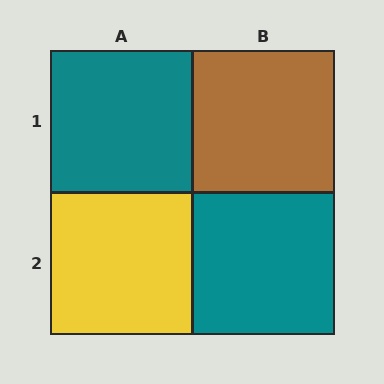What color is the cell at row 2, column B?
Teal.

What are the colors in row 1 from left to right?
Teal, brown.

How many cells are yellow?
1 cell is yellow.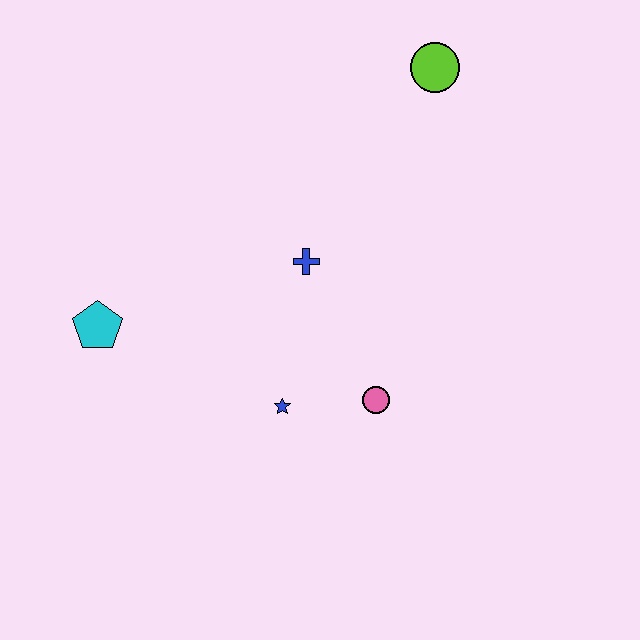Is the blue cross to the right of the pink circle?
No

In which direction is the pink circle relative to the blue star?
The pink circle is to the right of the blue star.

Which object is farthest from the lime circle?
The cyan pentagon is farthest from the lime circle.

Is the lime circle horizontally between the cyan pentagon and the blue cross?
No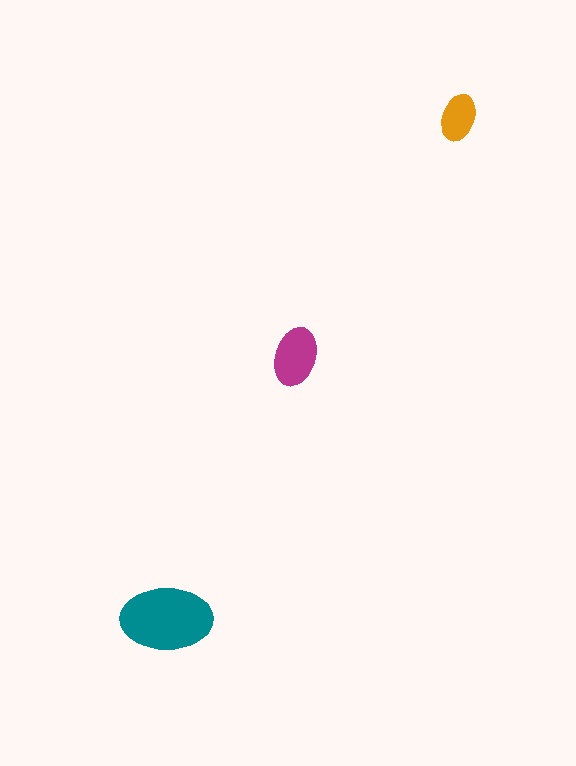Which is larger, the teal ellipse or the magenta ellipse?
The teal one.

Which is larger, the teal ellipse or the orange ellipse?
The teal one.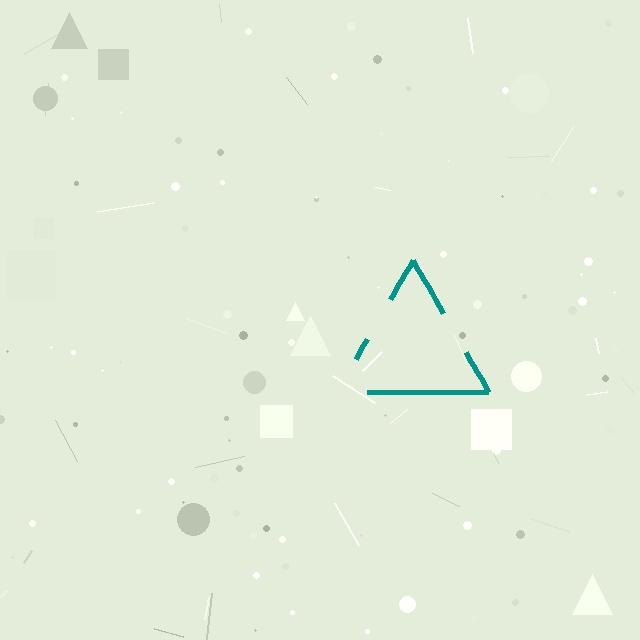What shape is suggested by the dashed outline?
The dashed outline suggests a triangle.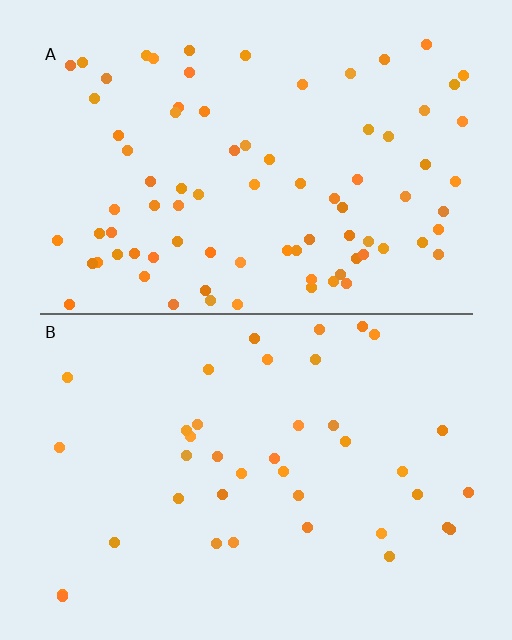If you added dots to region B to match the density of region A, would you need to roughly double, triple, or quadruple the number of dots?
Approximately double.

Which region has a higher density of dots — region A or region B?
A (the top).